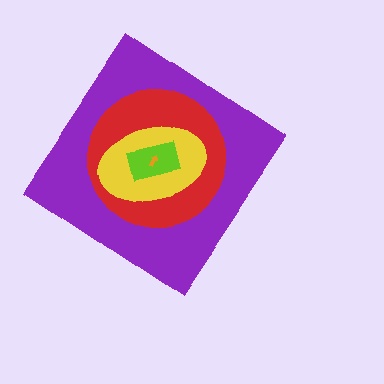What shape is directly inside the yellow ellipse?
The lime rectangle.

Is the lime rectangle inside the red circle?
Yes.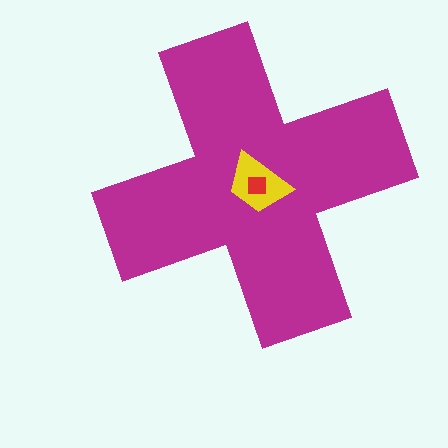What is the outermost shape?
The magenta cross.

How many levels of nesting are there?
3.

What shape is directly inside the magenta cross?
The yellow trapezoid.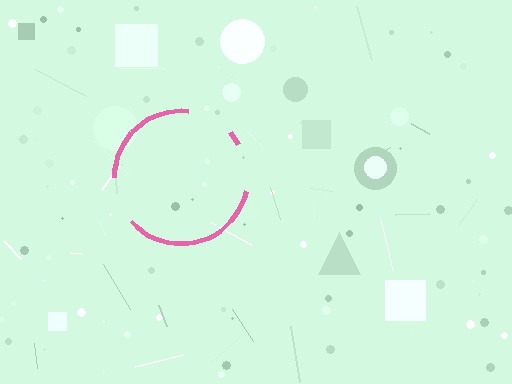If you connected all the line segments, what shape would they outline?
They would outline a circle.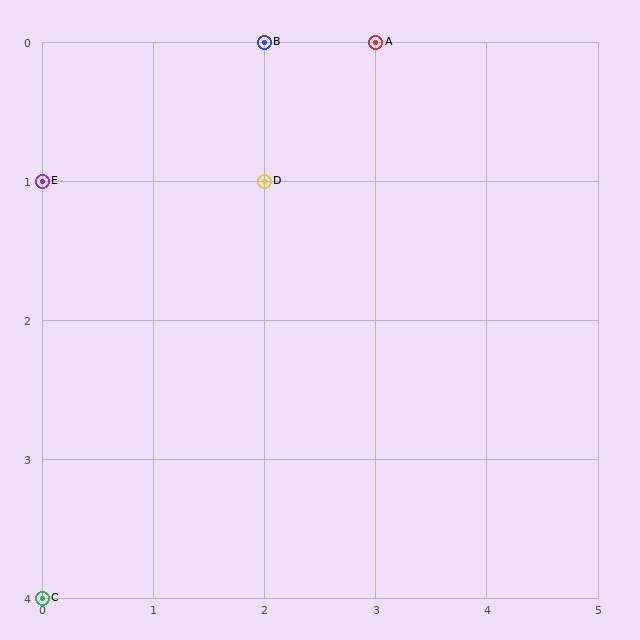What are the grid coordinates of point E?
Point E is at grid coordinates (0, 1).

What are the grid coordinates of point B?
Point B is at grid coordinates (2, 0).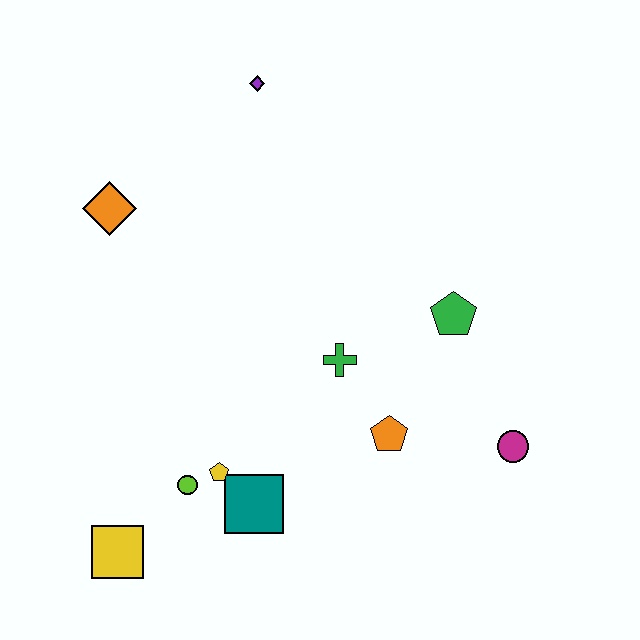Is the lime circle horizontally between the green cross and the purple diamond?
No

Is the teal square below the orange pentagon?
Yes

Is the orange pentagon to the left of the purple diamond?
No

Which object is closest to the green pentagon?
The green cross is closest to the green pentagon.